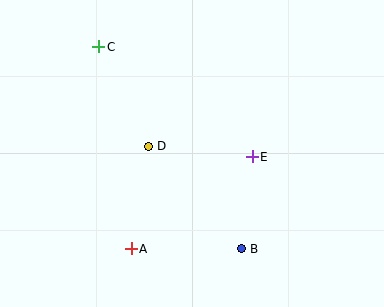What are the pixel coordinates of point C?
Point C is at (99, 47).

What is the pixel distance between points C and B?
The distance between C and B is 248 pixels.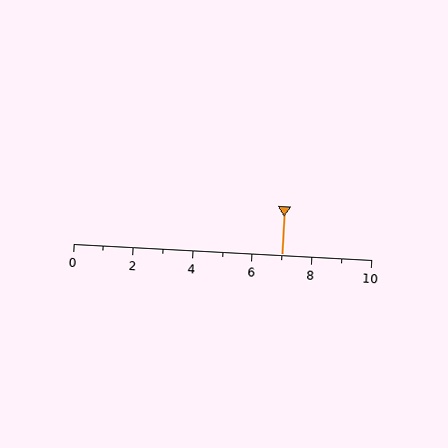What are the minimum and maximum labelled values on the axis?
The axis runs from 0 to 10.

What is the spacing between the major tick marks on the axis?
The major ticks are spaced 2 apart.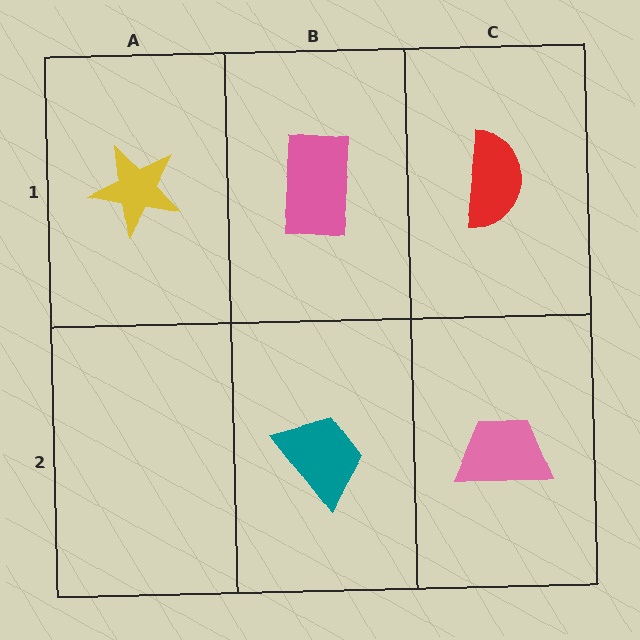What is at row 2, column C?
A pink trapezoid.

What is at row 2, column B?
A teal trapezoid.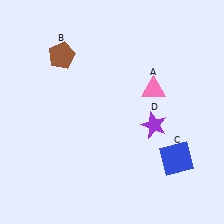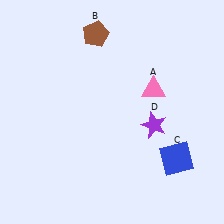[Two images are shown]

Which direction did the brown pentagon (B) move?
The brown pentagon (B) moved right.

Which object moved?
The brown pentagon (B) moved right.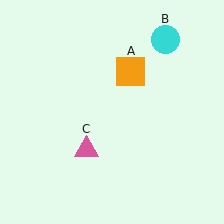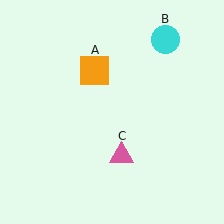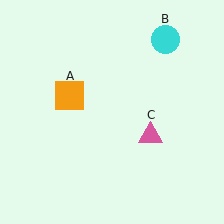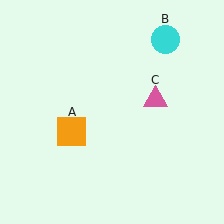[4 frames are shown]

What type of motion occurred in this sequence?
The orange square (object A), pink triangle (object C) rotated counterclockwise around the center of the scene.